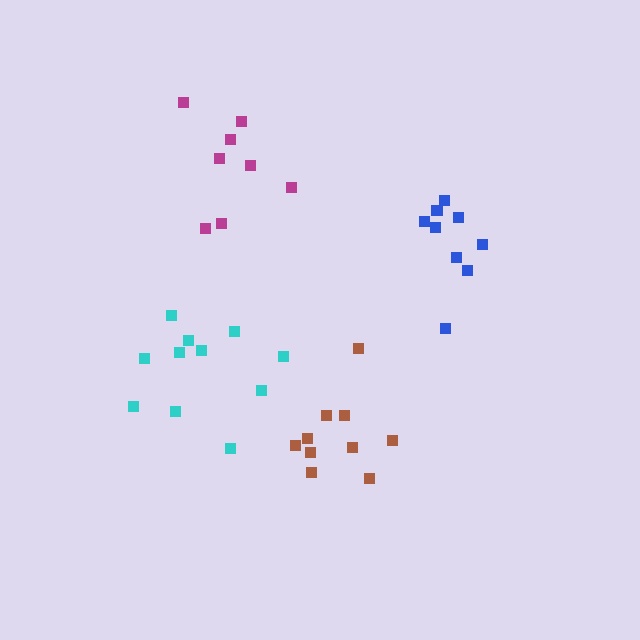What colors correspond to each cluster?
The clusters are colored: blue, brown, cyan, magenta.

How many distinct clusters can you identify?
There are 4 distinct clusters.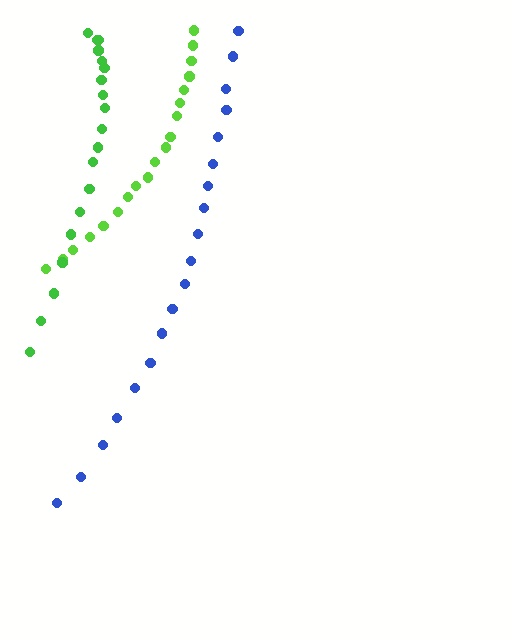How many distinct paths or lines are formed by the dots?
There are 3 distinct paths.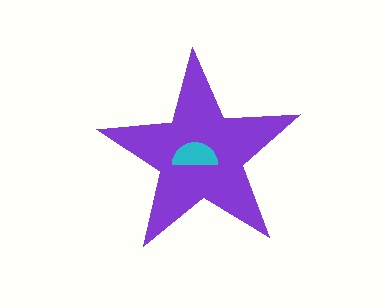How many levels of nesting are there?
2.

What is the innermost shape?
The cyan semicircle.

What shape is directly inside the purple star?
The cyan semicircle.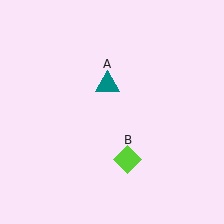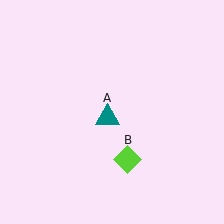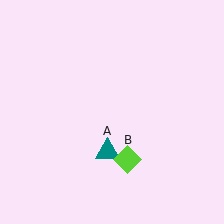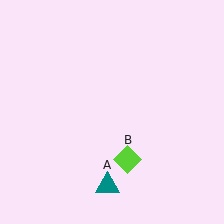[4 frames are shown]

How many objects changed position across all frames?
1 object changed position: teal triangle (object A).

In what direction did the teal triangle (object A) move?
The teal triangle (object A) moved down.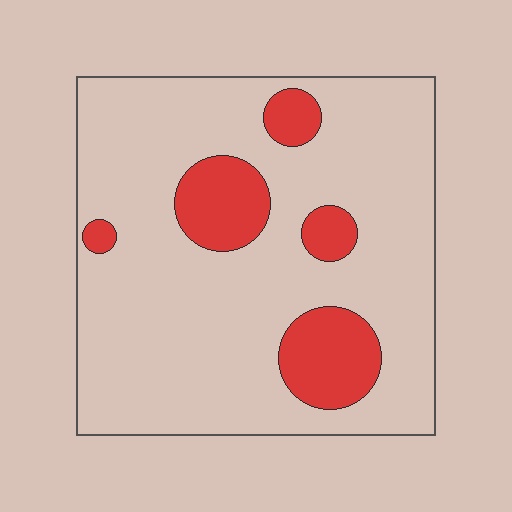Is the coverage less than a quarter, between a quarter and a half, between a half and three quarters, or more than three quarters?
Less than a quarter.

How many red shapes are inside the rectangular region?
5.